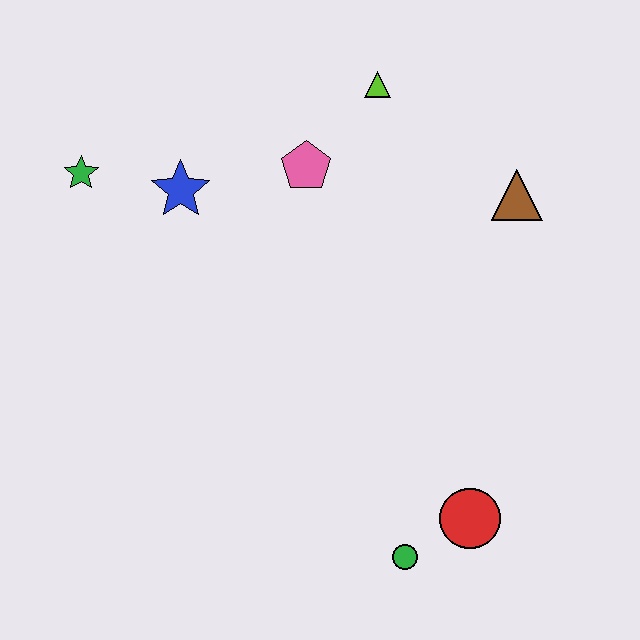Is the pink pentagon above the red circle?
Yes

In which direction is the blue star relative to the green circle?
The blue star is above the green circle.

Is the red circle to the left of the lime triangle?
No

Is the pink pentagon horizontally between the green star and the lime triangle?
Yes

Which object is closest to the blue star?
The green star is closest to the blue star.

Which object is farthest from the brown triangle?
The green star is farthest from the brown triangle.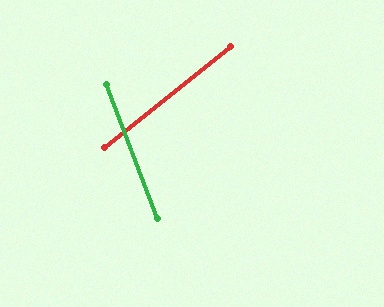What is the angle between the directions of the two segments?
Approximately 72 degrees.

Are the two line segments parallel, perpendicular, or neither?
Neither parallel nor perpendicular — they differ by about 72°.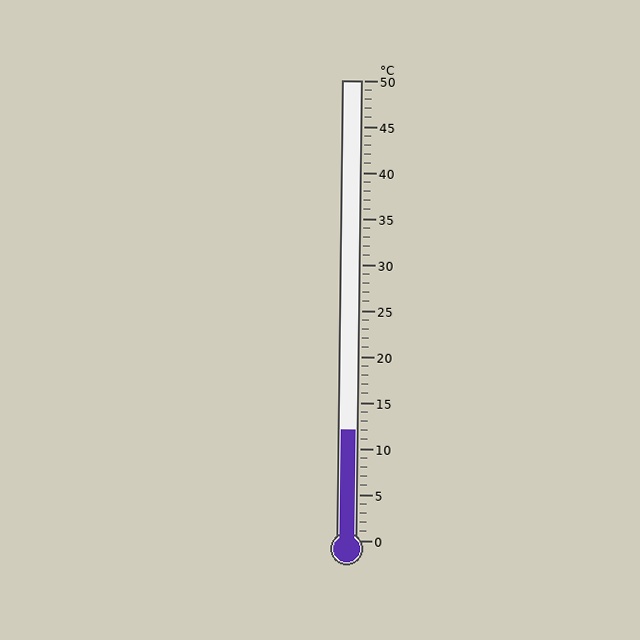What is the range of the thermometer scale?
The thermometer scale ranges from 0°C to 50°C.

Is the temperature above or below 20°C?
The temperature is below 20°C.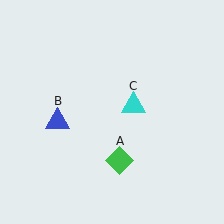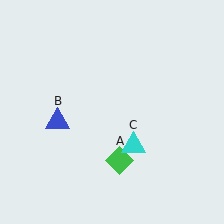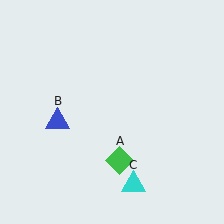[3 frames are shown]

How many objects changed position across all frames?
1 object changed position: cyan triangle (object C).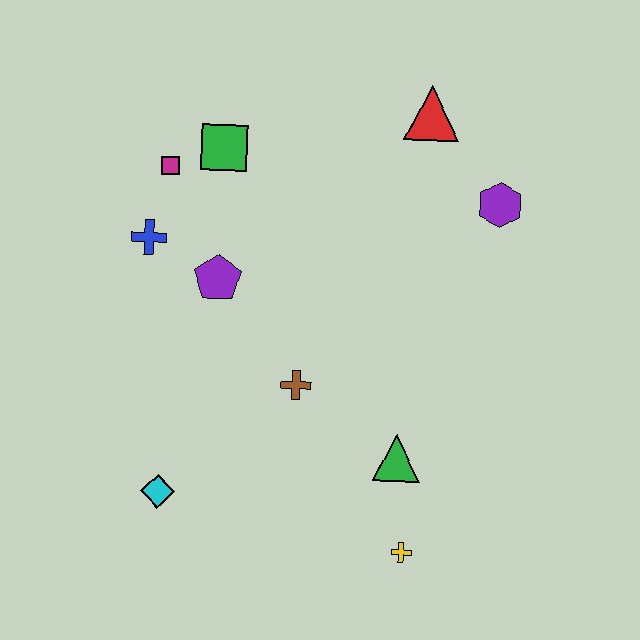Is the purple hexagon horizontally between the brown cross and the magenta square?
No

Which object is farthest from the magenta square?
The yellow cross is farthest from the magenta square.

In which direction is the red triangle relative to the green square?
The red triangle is to the right of the green square.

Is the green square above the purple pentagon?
Yes